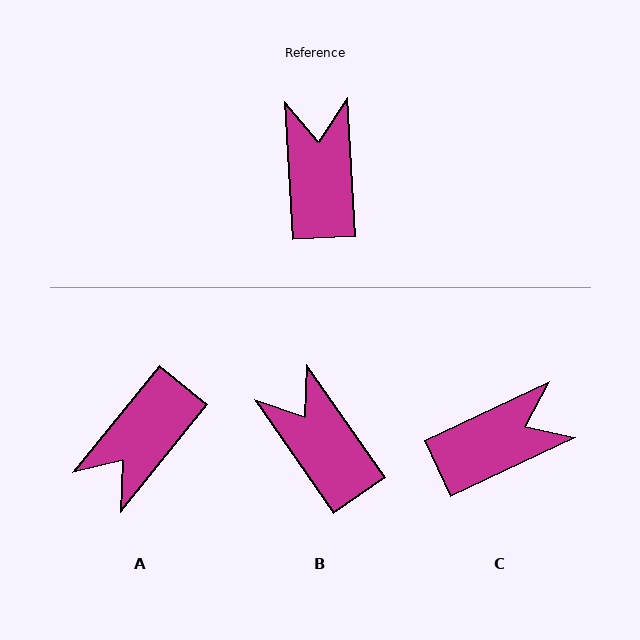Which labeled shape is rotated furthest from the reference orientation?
A, about 138 degrees away.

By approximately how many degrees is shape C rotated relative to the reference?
Approximately 68 degrees clockwise.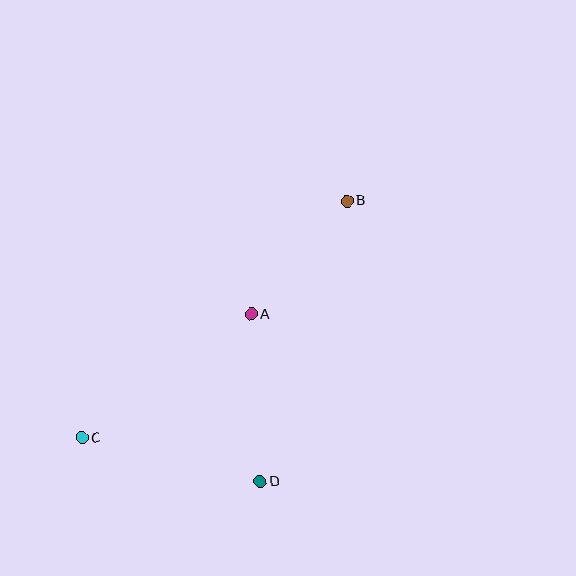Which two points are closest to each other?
Points A and B are closest to each other.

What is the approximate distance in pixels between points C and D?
The distance between C and D is approximately 183 pixels.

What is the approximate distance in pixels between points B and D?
The distance between B and D is approximately 293 pixels.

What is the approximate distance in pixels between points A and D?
The distance between A and D is approximately 168 pixels.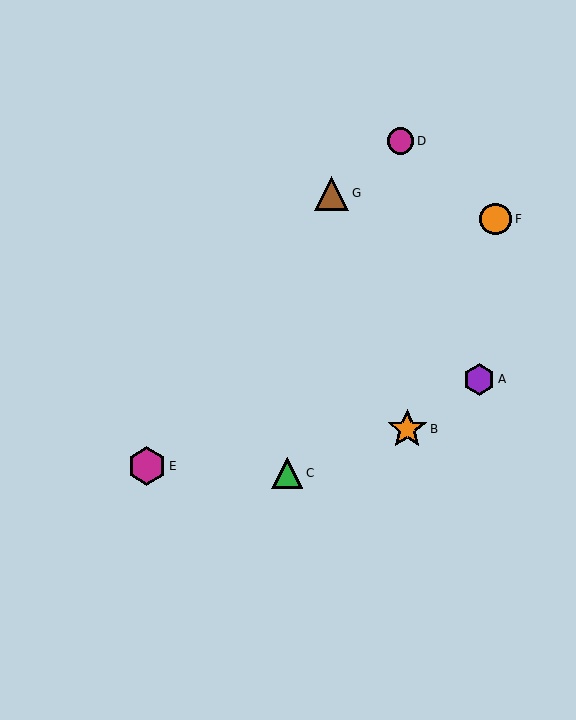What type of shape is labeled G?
Shape G is a brown triangle.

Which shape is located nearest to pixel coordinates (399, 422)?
The orange star (labeled B) at (407, 429) is nearest to that location.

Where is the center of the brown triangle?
The center of the brown triangle is at (332, 193).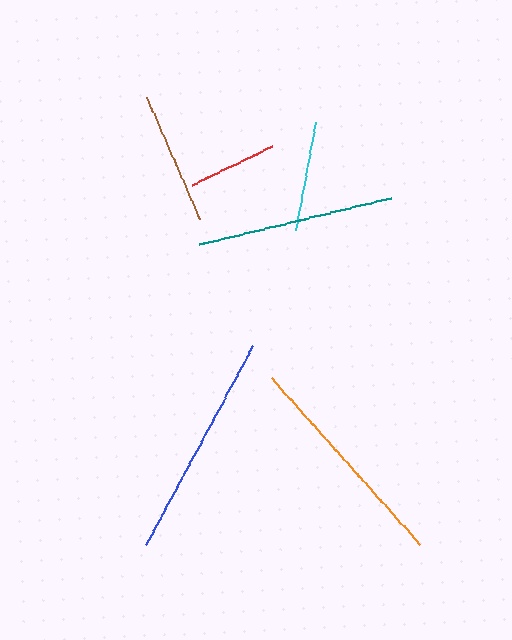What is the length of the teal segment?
The teal segment is approximately 198 pixels long.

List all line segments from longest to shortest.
From longest to shortest: blue, orange, teal, brown, cyan, red.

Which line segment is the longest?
The blue line is the longest at approximately 227 pixels.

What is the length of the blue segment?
The blue segment is approximately 227 pixels long.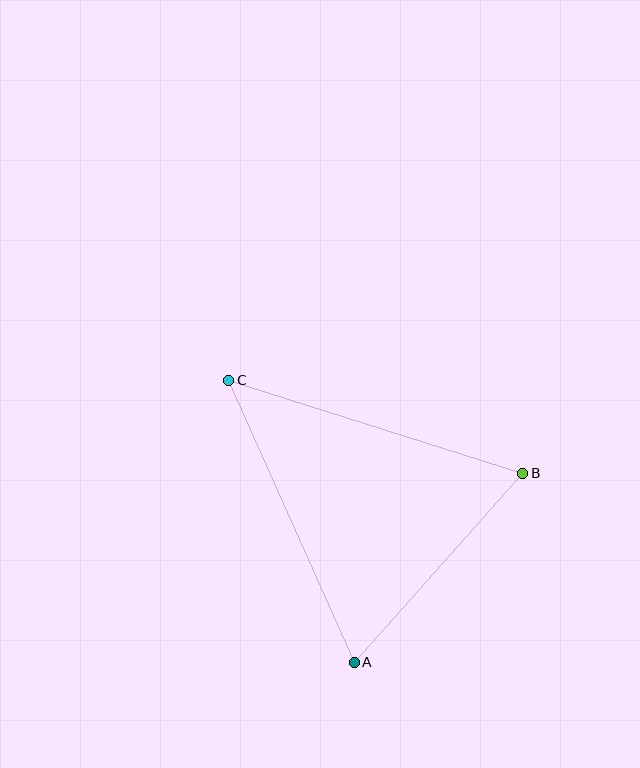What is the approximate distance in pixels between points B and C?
The distance between B and C is approximately 308 pixels.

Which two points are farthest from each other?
Points A and C are farthest from each other.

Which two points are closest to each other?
Points A and B are closest to each other.